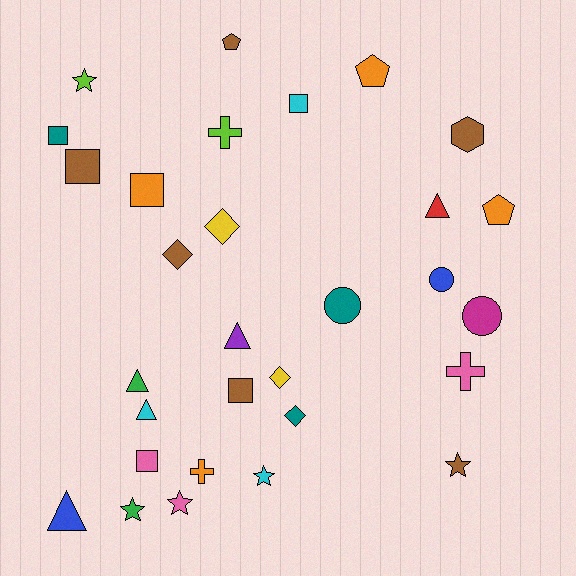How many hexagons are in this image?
There is 1 hexagon.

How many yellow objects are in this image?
There are 2 yellow objects.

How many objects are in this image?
There are 30 objects.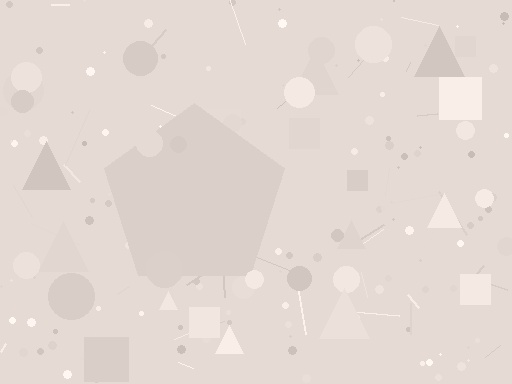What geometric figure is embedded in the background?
A pentagon is embedded in the background.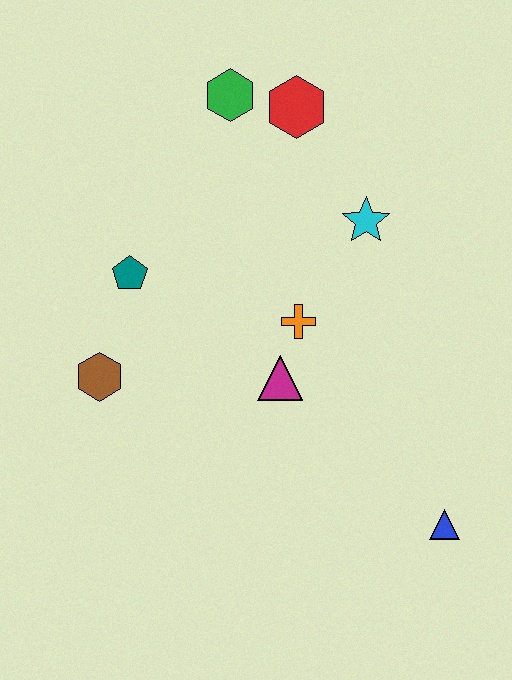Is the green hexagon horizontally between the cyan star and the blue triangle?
No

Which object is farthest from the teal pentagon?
The blue triangle is farthest from the teal pentagon.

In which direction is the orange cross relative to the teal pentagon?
The orange cross is to the right of the teal pentagon.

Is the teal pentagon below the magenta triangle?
No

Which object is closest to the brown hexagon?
The teal pentagon is closest to the brown hexagon.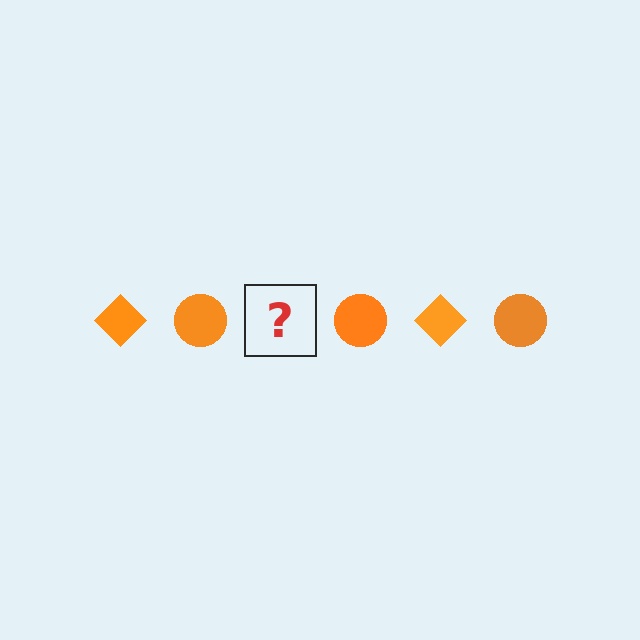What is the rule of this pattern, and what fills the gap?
The rule is that the pattern cycles through diamond, circle shapes in orange. The gap should be filled with an orange diamond.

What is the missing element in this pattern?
The missing element is an orange diamond.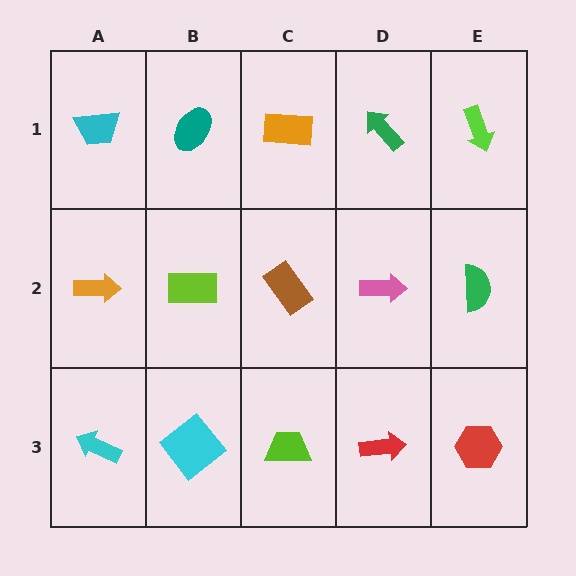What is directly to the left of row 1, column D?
An orange rectangle.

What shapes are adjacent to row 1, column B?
A lime rectangle (row 2, column B), a cyan trapezoid (row 1, column A), an orange rectangle (row 1, column C).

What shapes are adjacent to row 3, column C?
A brown rectangle (row 2, column C), a cyan diamond (row 3, column B), a red arrow (row 3, column D).